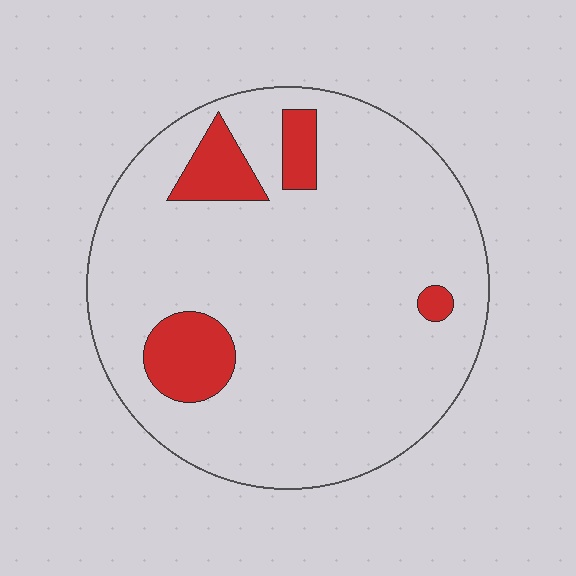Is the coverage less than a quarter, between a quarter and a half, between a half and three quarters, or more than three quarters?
Less than a quarter.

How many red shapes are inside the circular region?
4.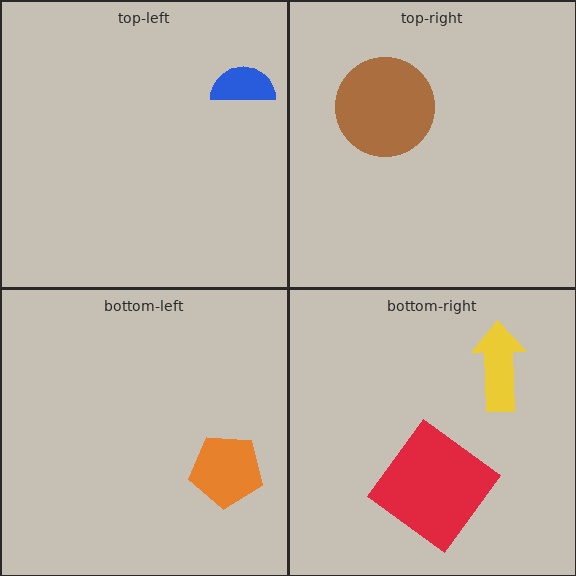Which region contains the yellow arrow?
The bottom-right region.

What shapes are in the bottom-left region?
The orange pentagon.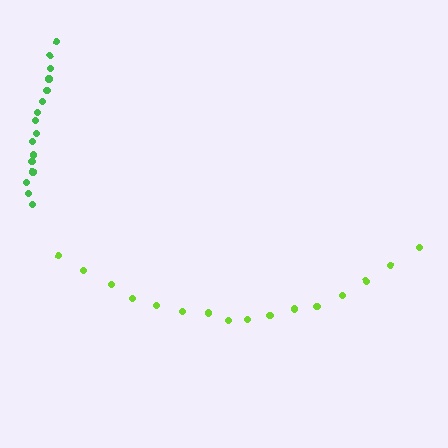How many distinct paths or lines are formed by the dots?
There are 2 distinct paths.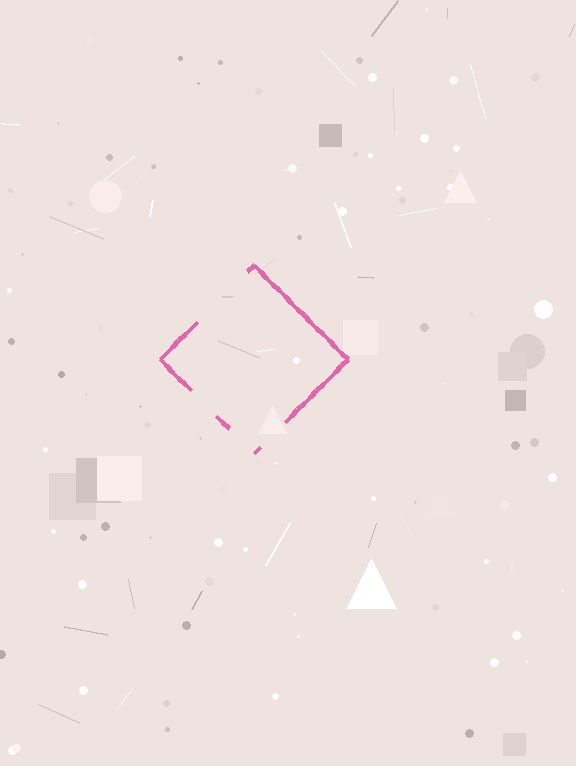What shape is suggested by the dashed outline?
The dashed outline suggests a diamond.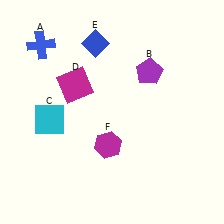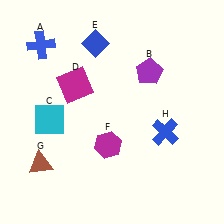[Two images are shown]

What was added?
A brown triangle (G), a blue cross (H) were added in Image 2.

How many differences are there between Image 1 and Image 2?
There are 2 differences between the two images.